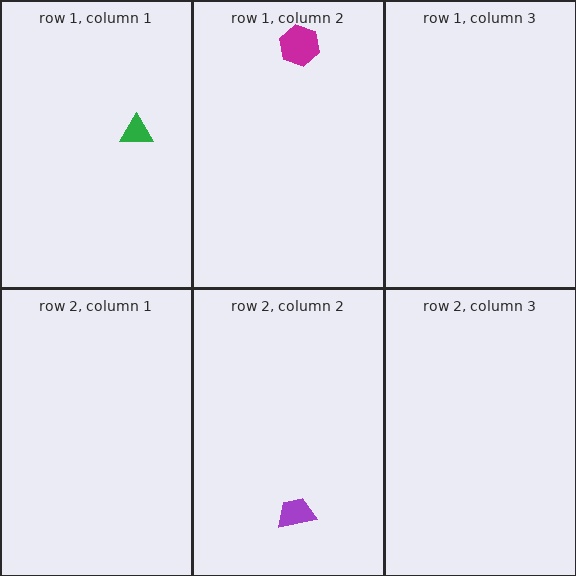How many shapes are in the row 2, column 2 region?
1.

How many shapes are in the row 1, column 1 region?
1.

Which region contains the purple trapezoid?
The row 2, column 2 region.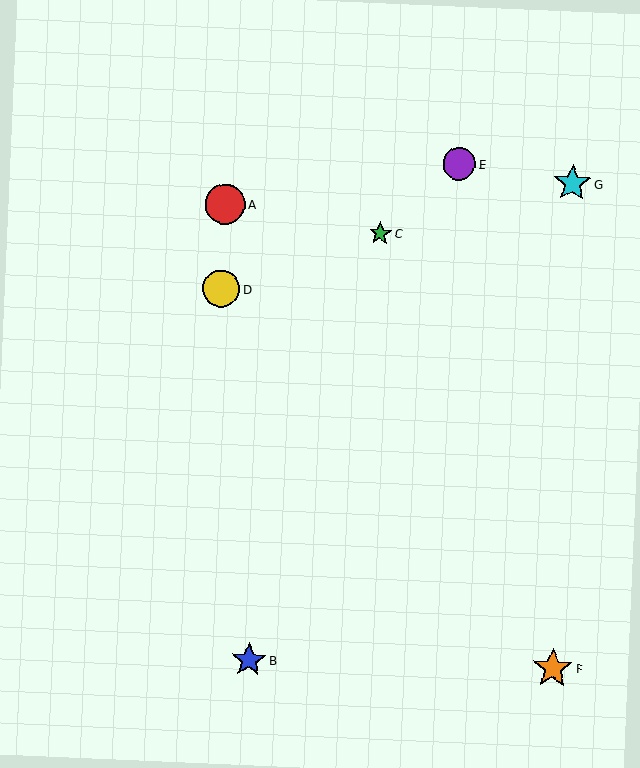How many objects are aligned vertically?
2 objects (A, D) are aligned vertically.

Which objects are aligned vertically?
Objects A, D are aligned vertically.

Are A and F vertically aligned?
No, A is at x≈225 and F is at x≈553.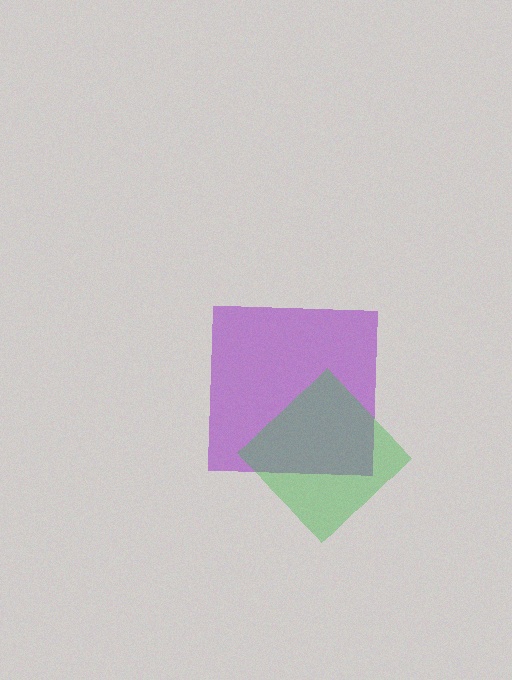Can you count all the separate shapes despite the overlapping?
Yes, there are 2 separate shapes.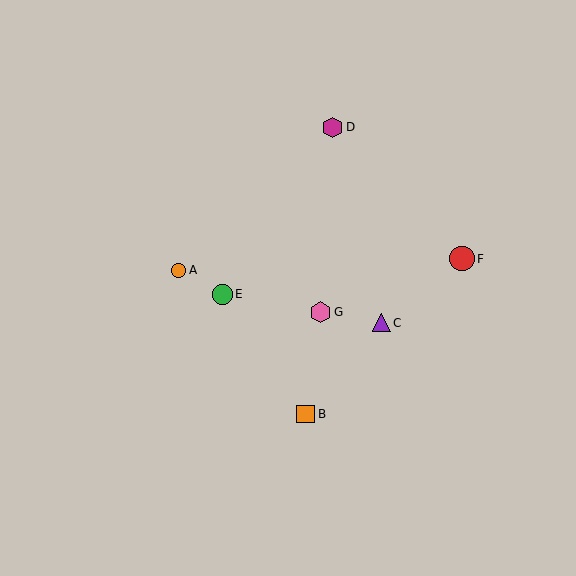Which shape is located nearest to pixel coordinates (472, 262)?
The red circle (labeled F) at (462, 259) is nearest to that location.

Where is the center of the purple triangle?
The center of the purple triangle is at (381, 323).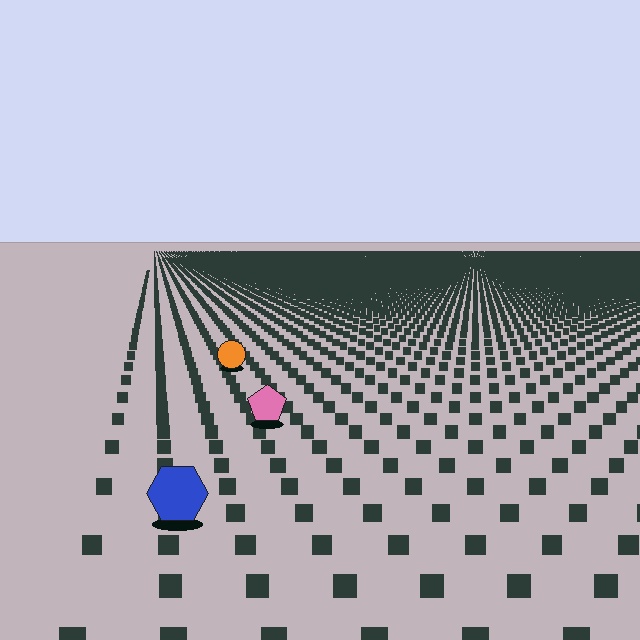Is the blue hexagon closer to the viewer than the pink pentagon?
Yes. The blue hexagon is closer — you can tell from the texture gradient: the ground texture is coarser near it.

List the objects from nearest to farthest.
From nearest to farthest: the blue hexagon, the pink pentagon, the orange circle.